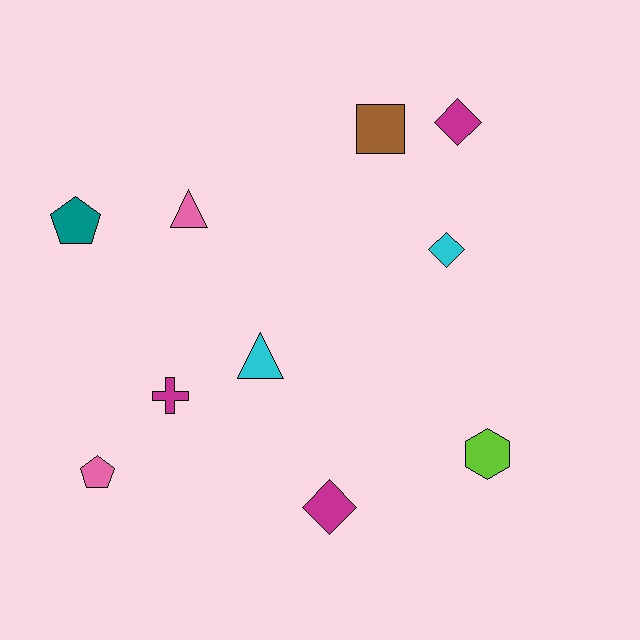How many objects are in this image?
There are 10 objects.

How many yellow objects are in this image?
There are no yellow objects.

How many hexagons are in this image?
There is 1 hexagon.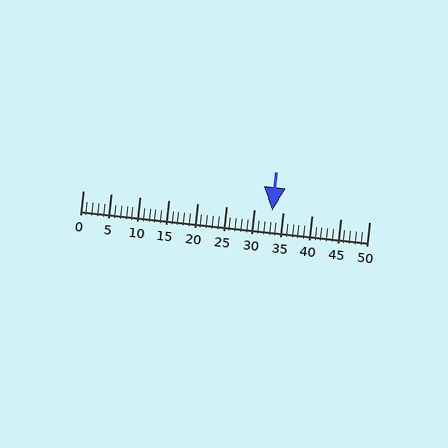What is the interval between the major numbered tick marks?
The major tick marks are spaced 5 units apart.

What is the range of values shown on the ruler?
The ruler shows values from 0 to 50.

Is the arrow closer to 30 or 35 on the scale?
The arrow is closer to 35.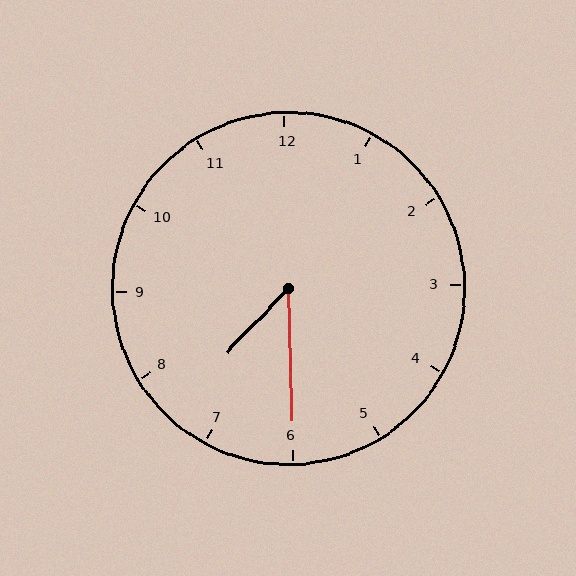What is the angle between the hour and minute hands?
Approximately 45 degrees.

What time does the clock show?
7:30.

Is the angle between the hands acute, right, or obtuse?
It is acute.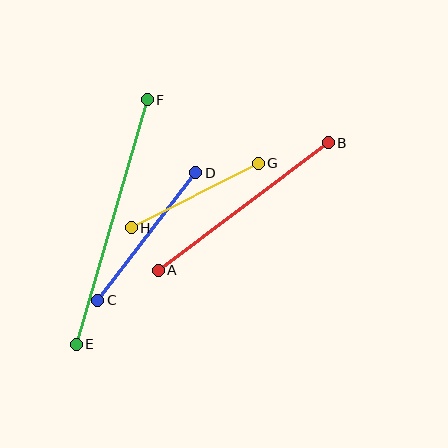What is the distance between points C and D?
The distance is approximately 161 pixels.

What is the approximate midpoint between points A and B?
The midpoint is at approximately (243, 206) pixels.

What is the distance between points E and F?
The distance is approximately 255 pixels.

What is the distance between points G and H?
The distance is approximately 142 pixels.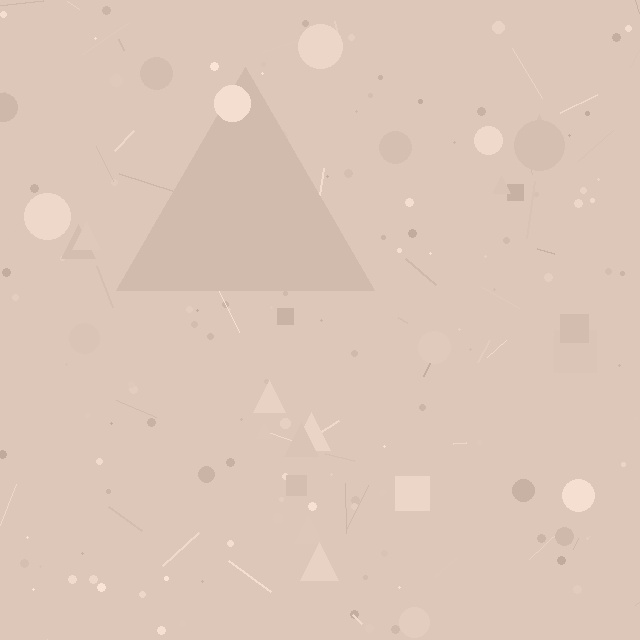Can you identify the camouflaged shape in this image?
The camouflaged shape is a triangle.